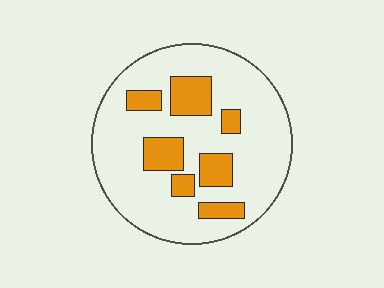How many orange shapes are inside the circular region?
7.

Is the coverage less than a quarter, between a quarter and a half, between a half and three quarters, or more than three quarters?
Less than a quarter.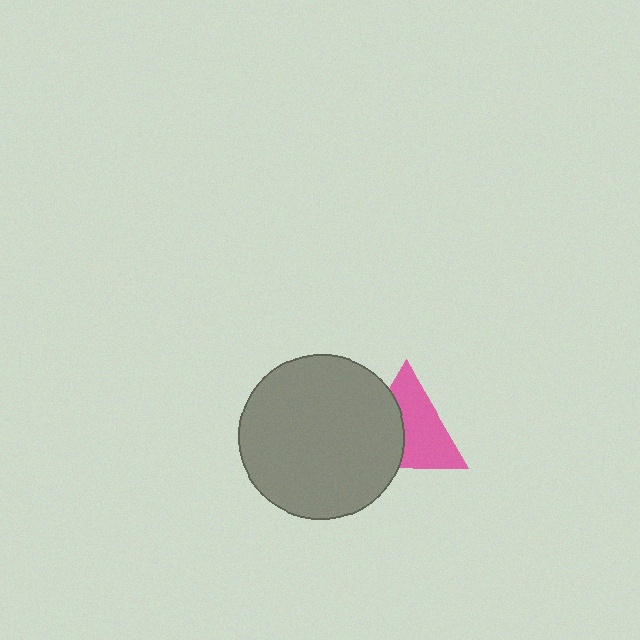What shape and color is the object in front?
The object in front is a gray circle.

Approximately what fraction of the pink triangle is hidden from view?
Roughly 41% of the pink triangle is hidden behind the gray circle.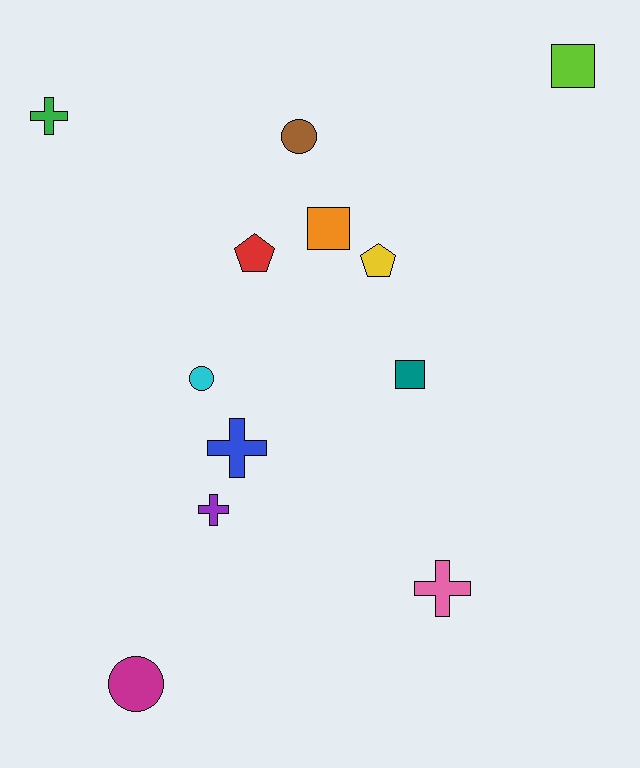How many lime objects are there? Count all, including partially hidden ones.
There is 1 lime object.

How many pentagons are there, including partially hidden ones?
There are 2 pentagons.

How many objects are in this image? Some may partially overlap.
There are 12 objects.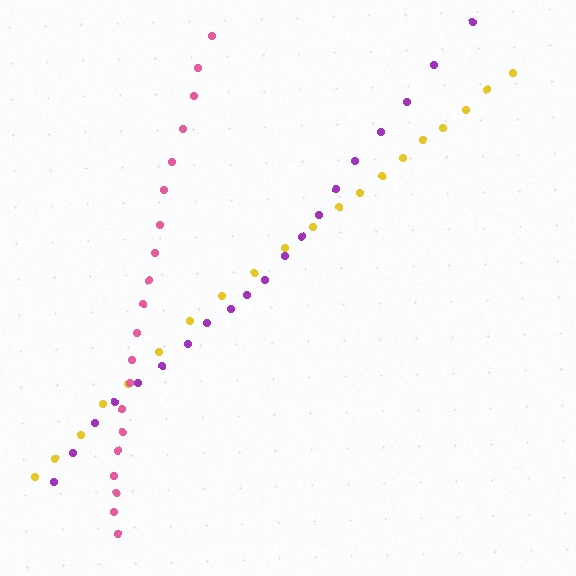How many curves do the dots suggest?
There are 3 distinct paths.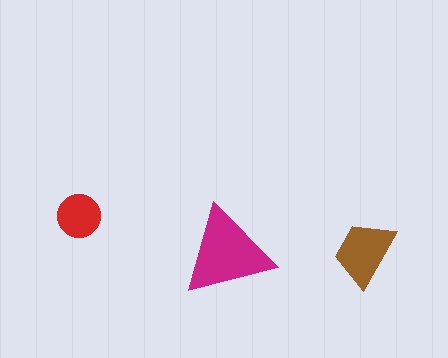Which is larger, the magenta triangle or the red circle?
The magenta triangle.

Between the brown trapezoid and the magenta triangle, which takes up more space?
The magenta triangle.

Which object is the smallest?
The red circle.